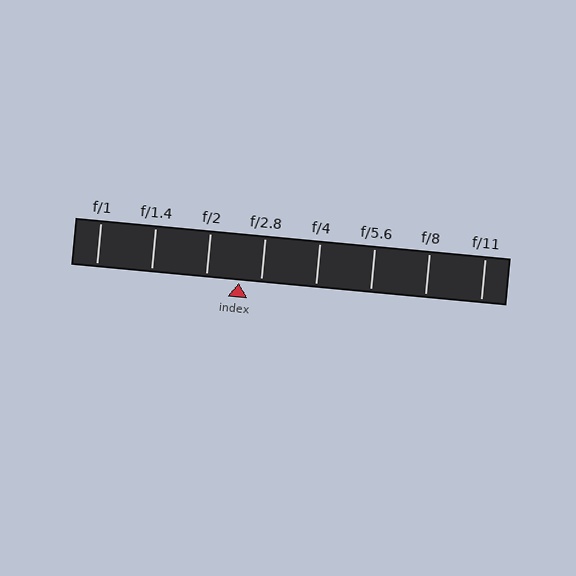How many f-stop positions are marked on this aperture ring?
There are 8 f-stop positions marked.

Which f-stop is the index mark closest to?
The index mark is closest to f/2.8.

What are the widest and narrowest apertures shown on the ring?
The widest aperture shown is f/1 and the narrowest is f/11.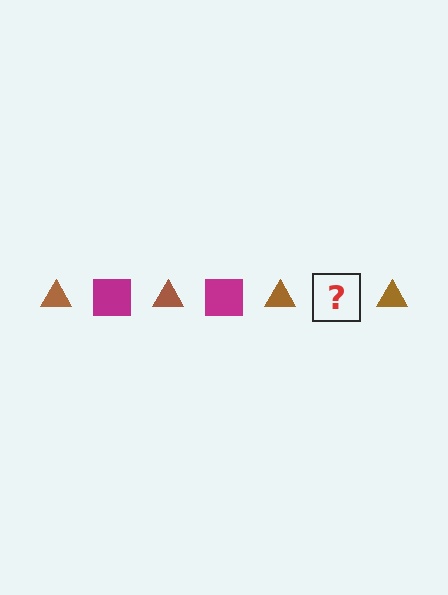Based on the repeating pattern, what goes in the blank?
The blank should be a magenta square.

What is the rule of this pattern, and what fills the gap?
The rule is that the pattern alternates between brown triangle and magenta square. The gap should be filled with a magenta square.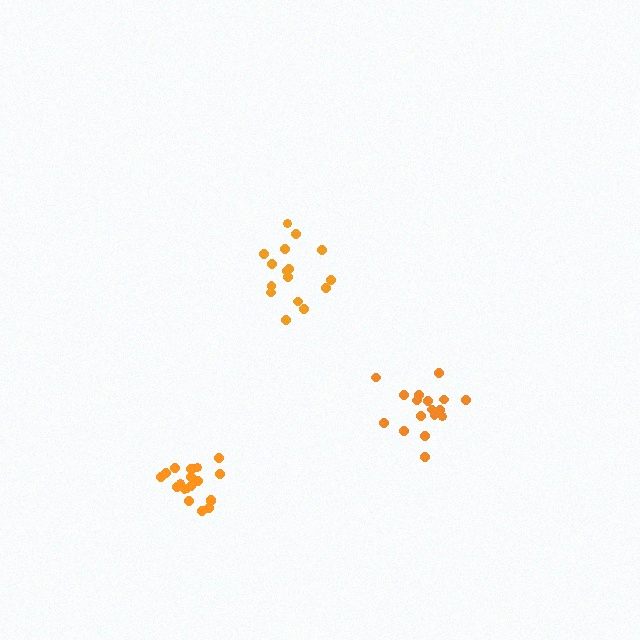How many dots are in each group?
Group 1: 16 dots, Group 2: 20 dots, Group 3: 17 dots (53 total).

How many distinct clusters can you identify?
There are 3 distinct clusters.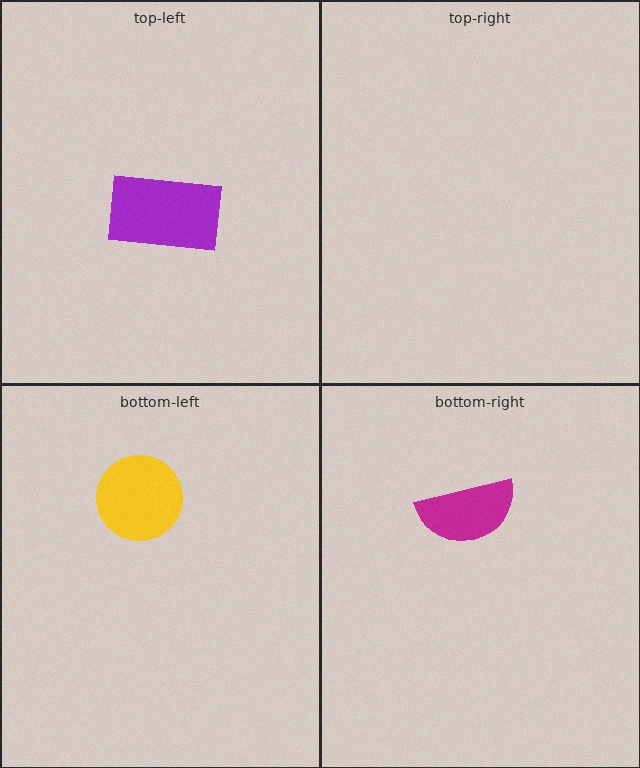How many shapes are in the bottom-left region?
1.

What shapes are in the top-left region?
The purple rectangle.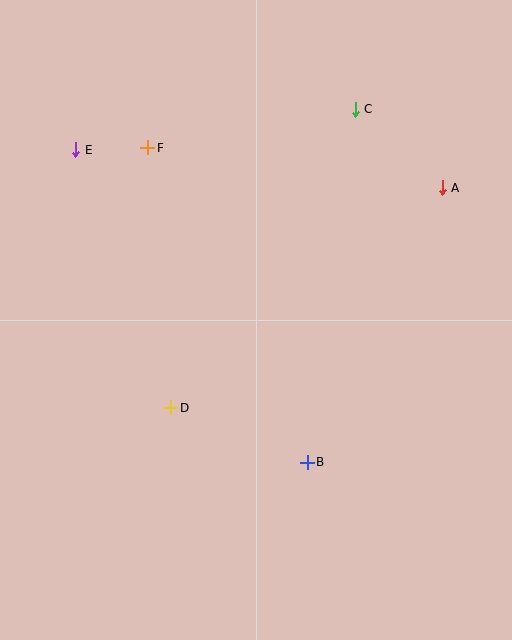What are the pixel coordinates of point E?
Point E is at (76, 150).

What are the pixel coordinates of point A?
Point A is at (442, 188).